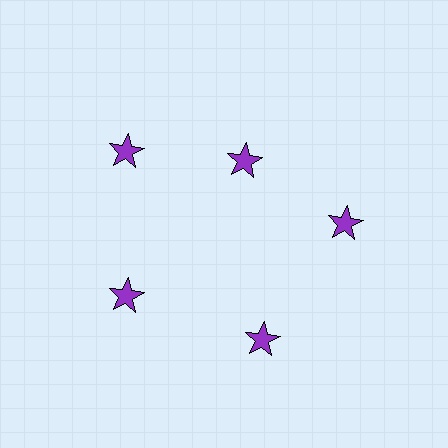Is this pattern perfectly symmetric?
No. The 5 purple stars are arranged in a ring, but one element near the 1 o'clock position is pulled inward toward the center, breaking the 5-fold rotational symmetry.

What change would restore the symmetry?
The symmetry would be restored by moving it outward, back onto the ring so that all 5 stars sit at equal angles and equal distance from the center.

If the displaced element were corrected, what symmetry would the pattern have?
It would have 5-fold rotational symmetry — the pattern would map onto itself every 72 degrees.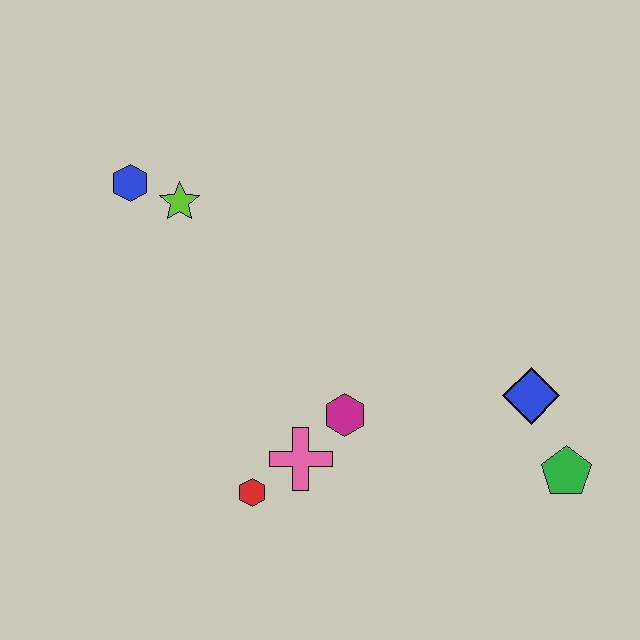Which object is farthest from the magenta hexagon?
The blue hexagon is farthest from the magenta hexagon.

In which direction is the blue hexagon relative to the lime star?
The blue hexagon is to the left of the lime star.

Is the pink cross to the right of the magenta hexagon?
No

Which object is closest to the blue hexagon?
The lime star is closest to the blue hexagon.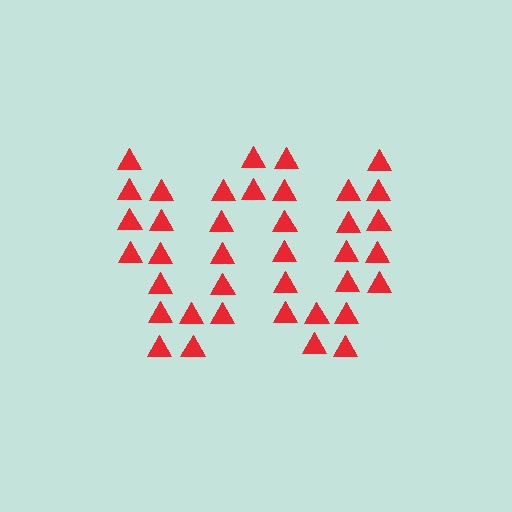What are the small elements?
The small elements are triangles.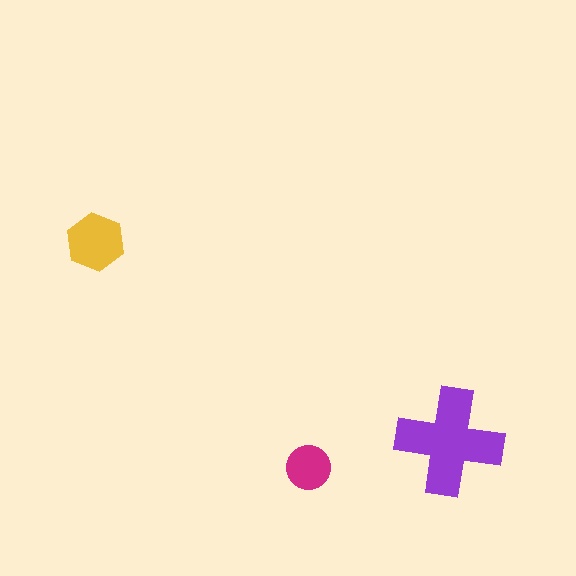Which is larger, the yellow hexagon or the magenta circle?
The yellow hexagon.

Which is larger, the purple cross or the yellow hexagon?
The purple cross.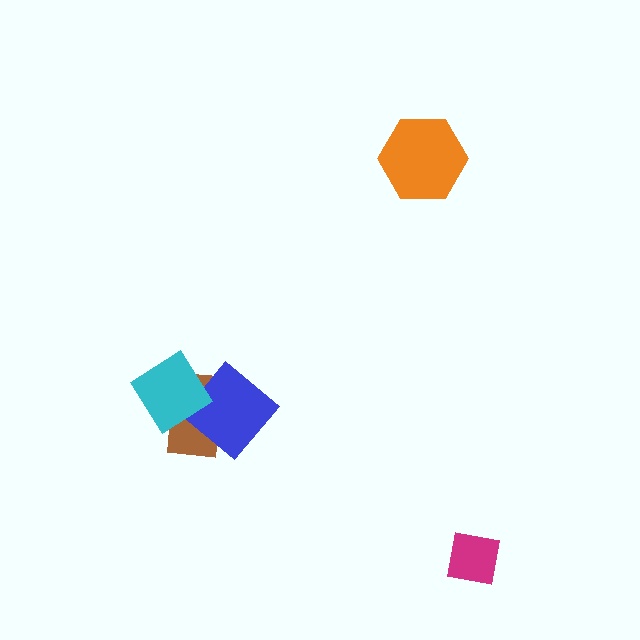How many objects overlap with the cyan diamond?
2 objects overlap with the cyan diamond.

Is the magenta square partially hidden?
No, no other shape covers it.